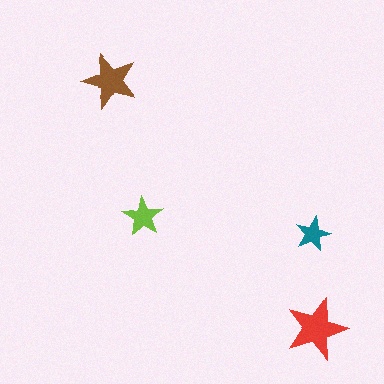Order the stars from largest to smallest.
the red one, the brown one, the lime one, the teal one.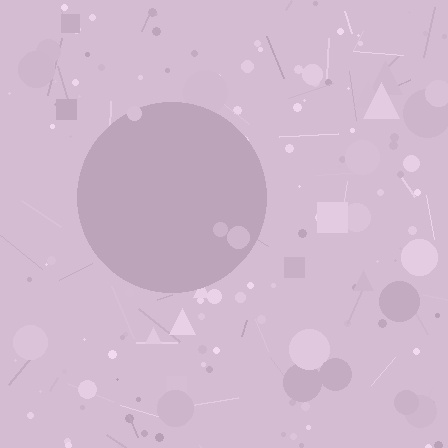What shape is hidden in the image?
A circle is hidden in the image.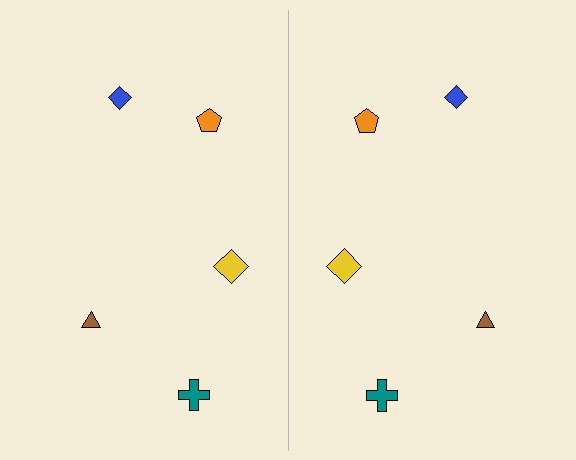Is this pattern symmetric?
Yes, this pattern has bilateral (reflection) symmetry.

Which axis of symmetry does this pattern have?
The pattern has a vertical axis of symmetry running through the center of the image.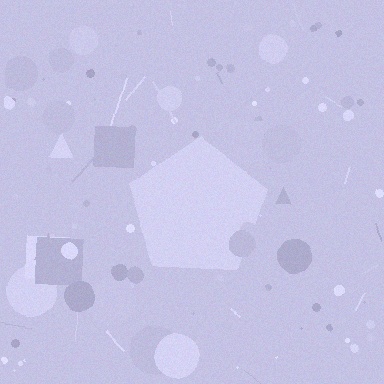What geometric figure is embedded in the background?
A pentagon is embedded in the background.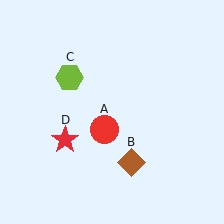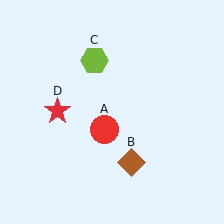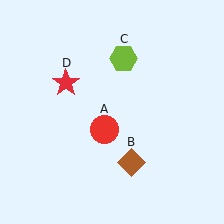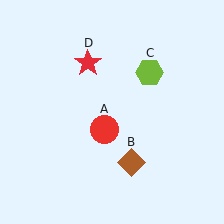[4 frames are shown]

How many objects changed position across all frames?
2 objects changed position: lime hexagon (object C), red star (object D).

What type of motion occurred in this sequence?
The lime hexagon (object C), red star (object D) rotated clockwise around the center of the scene.